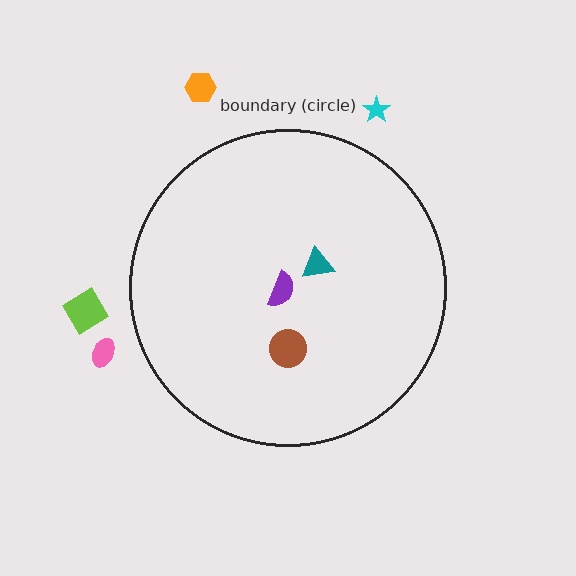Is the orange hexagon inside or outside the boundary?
Outside.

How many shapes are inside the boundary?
3 inside, 4 outside.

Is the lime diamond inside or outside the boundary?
Outside.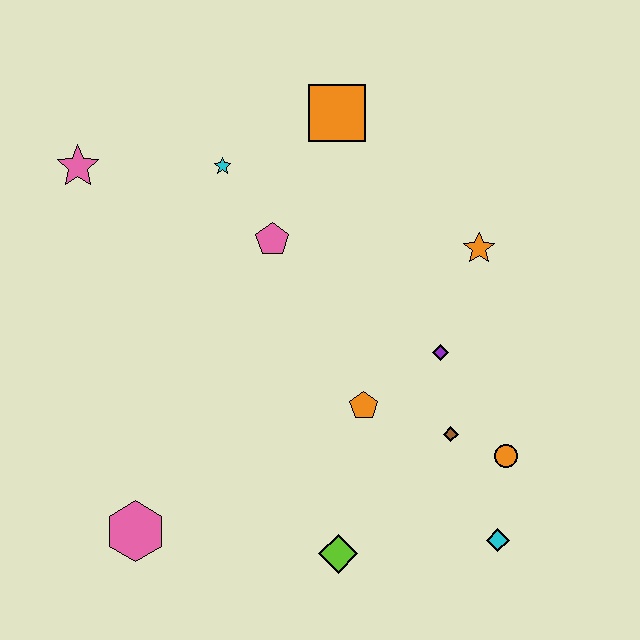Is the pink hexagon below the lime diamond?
No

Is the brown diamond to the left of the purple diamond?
No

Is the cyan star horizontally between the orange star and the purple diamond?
No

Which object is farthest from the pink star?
The cyan diamond is farthest from the pink star.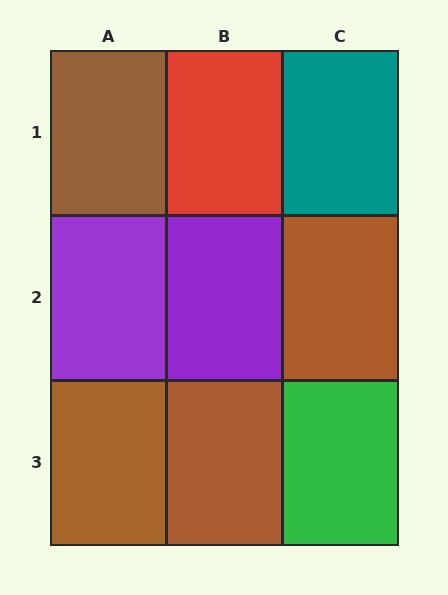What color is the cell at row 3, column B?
Brown.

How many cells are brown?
4 cells are brown.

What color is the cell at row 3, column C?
Green.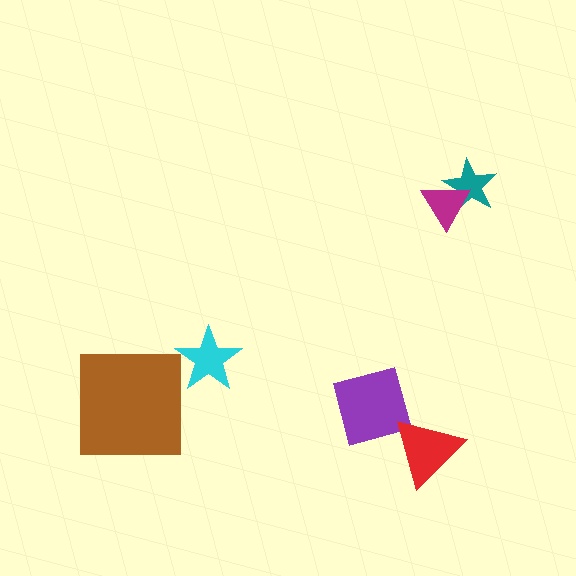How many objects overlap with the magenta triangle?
1 object overlaps with the magenta triangle.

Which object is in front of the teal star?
The magenta triangle is in front of the teal star.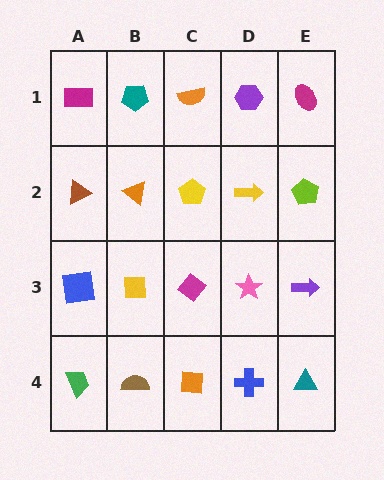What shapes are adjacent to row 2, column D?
A purple hexagon (row 1, column D), a pink star (row 3, column D), a yellow pentagon (row 2, column C), a lime pentagon (row 2, column E).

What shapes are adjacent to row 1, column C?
A yellow pentagon (row 2, column C), a teal pentagon (row 1, column B), a purple hexagon (row 1, column D).